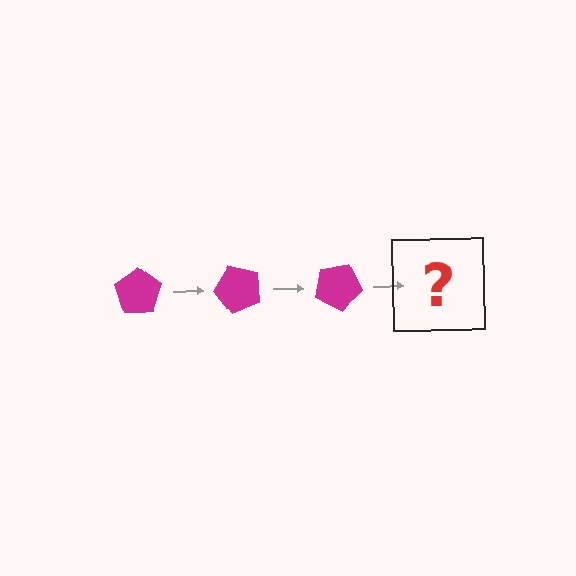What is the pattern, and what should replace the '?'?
The pattern is that the pentagon rotates 50 degrees each step. The '?' should be a magenta pentagon rotated 150 degrees.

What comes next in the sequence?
The next element should be a magenta pentagon rotated 150 degrees.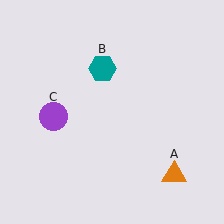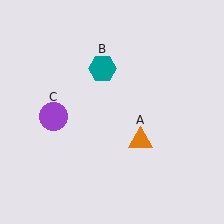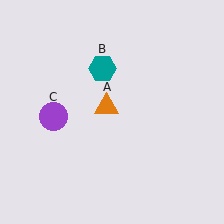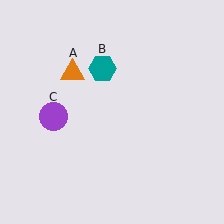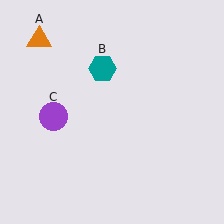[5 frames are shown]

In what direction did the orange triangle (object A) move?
The orange triangle (object A) moved up and to the left.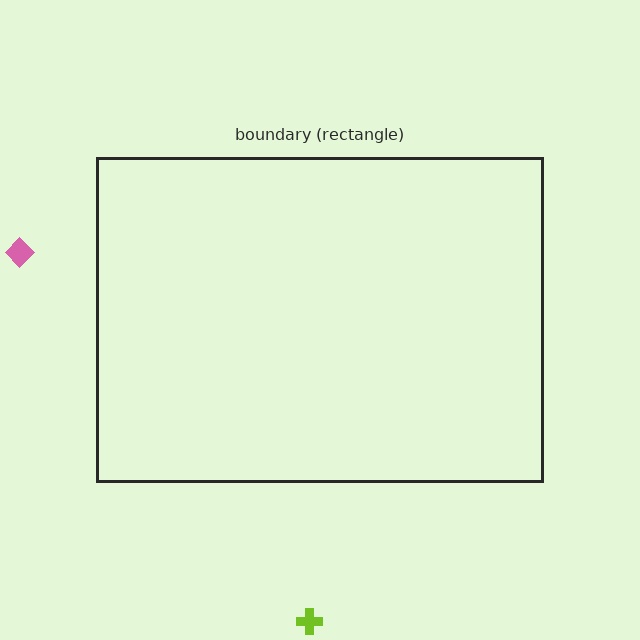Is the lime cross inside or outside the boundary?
Outside.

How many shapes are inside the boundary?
0 inside, 2 outside.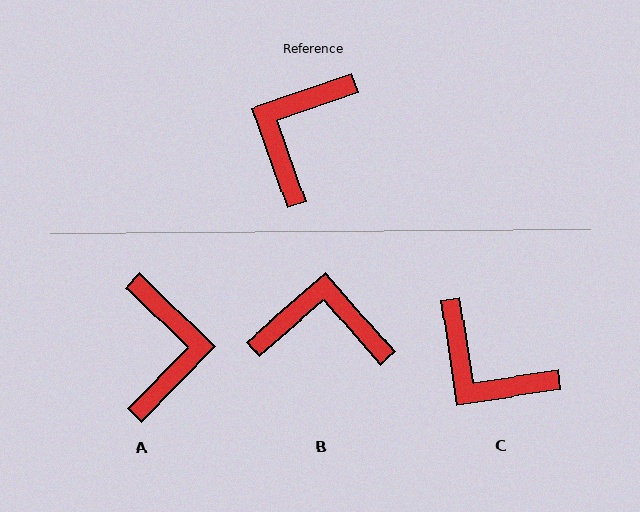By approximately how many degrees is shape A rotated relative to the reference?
Approximately 153 degrees clockwise.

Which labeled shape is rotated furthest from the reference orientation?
A, about 153 degrees away.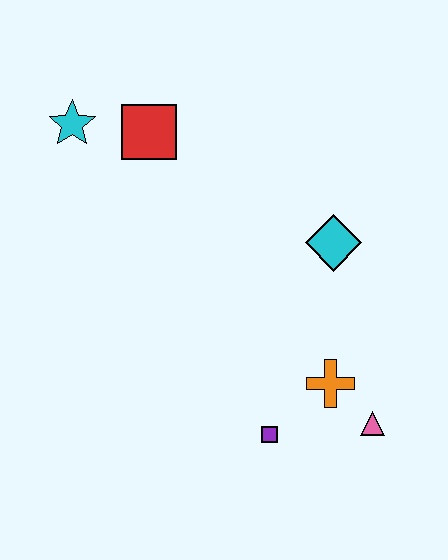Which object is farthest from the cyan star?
The pink triangle is farthest from the cyan star.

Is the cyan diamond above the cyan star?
No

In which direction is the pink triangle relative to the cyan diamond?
The pink triangle is below the cyan diamond.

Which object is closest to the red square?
The cyan star is closest to the red square.